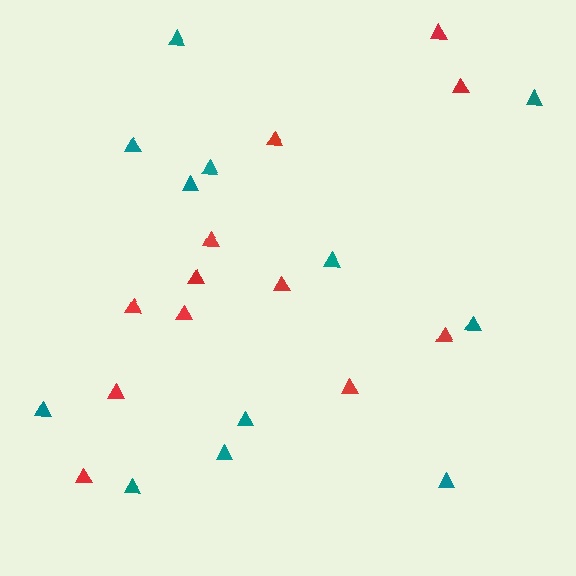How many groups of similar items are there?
There are 2 groups: one group of red triangles (12) and one group of teal triangles (12).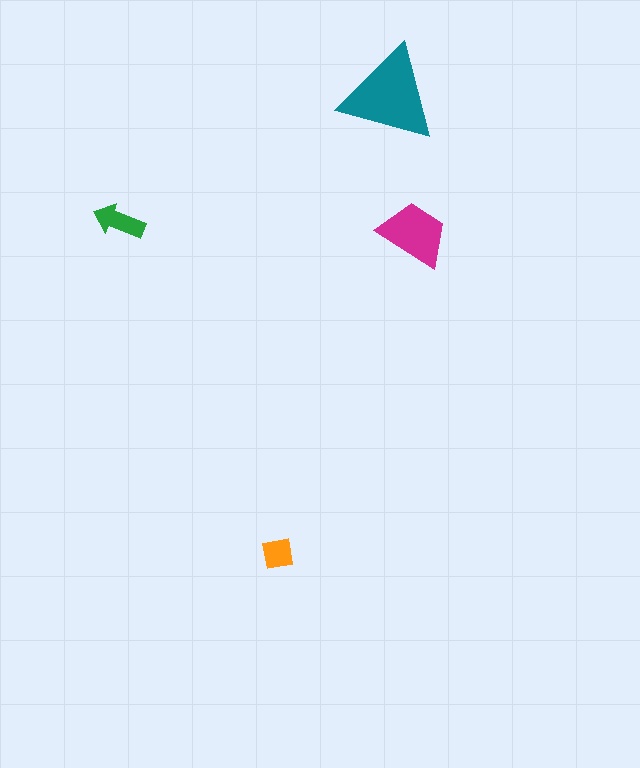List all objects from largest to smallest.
The teal triangle, the magenta trapezoid, the green arrow, the orange square.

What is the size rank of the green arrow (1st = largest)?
3rd.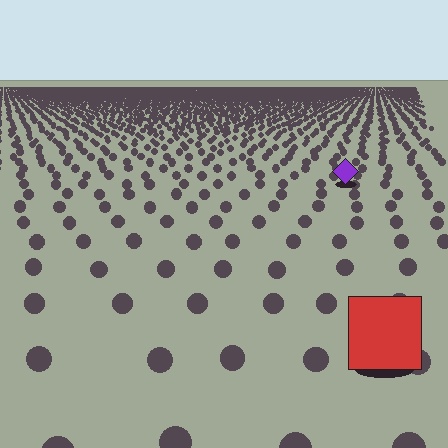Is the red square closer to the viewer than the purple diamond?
Yes. The red square is closer — you can tell from the texture gradient: the ground texture is coarser near it.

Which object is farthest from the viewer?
The purple diamond is farthest from the viewer. It appears smaller and the ground texture around it is denser.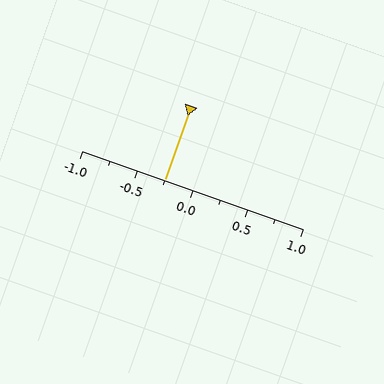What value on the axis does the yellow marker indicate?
The marker indicates approximately -0.25.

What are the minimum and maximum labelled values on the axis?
The axis runs from -1.0 to 1.0.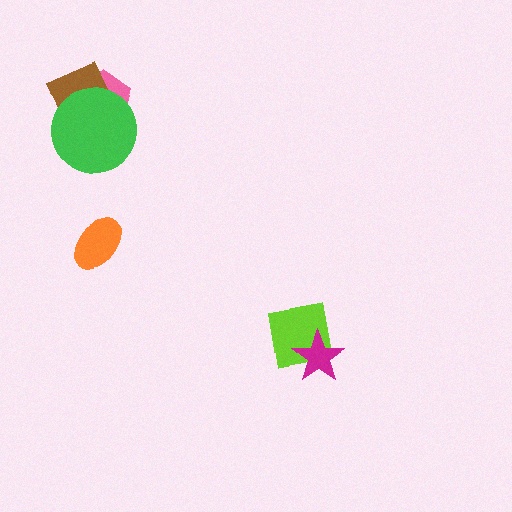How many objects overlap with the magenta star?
1 object overlaps with the magenta star.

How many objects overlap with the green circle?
2 objects overlap with the green circle.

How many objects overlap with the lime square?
1 object overlaps with the lime square.